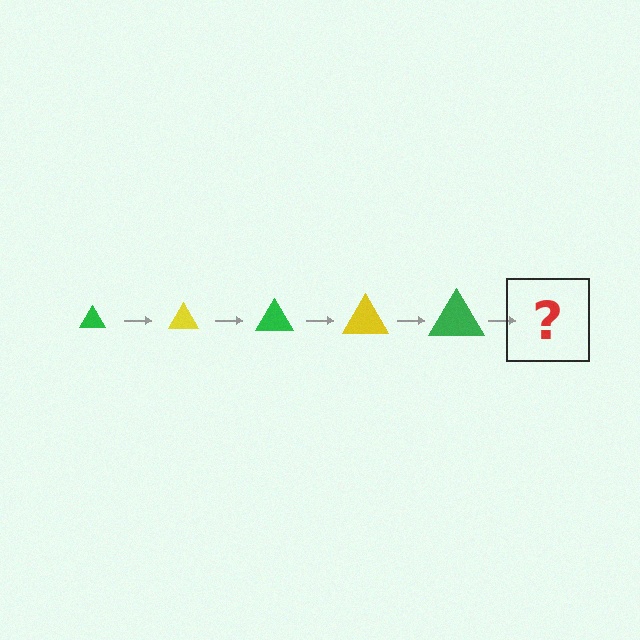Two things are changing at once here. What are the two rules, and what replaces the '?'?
The two rules are that the triangle grows larger each step and the color cycles through green and yellow. The '?' should be a yellow triangle, larger than the previous one.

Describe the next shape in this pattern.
It should be a yellow triangle, larger than the previous one.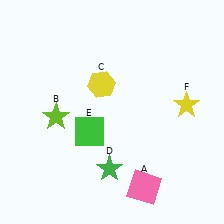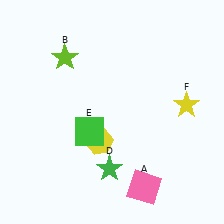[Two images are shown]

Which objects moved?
The objects that moved are: the lime star (B), the yellow hexagon (C).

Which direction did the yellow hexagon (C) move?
The yellow hexagon (C) moved down.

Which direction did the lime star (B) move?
The lime star (B) moved up.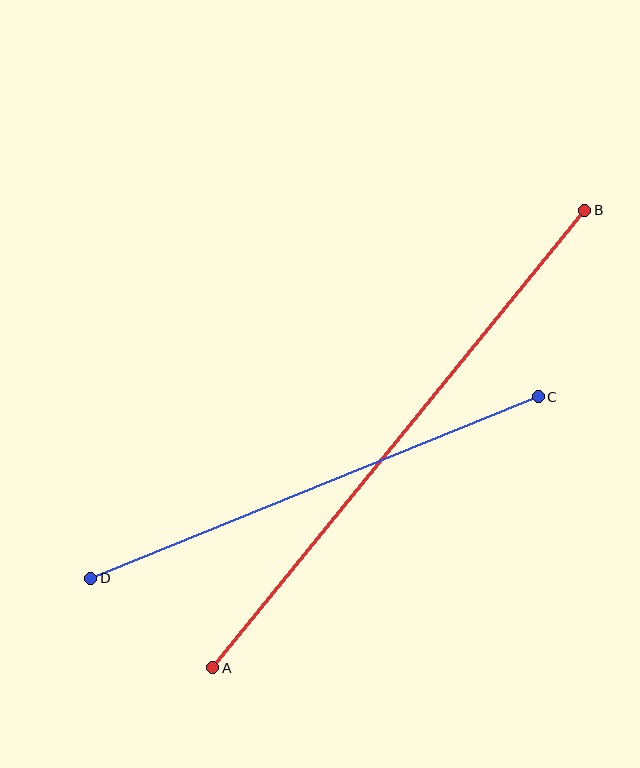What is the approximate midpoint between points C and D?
The midpoint is at approximately (314, 488) pixels.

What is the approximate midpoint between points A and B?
The midpoint is at approximately (399, 439) pixels.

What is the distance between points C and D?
The distance is approximately 483 pixels.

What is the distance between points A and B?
The distance is approximately 590 pixels.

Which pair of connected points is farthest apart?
Points A and B are farthest apart.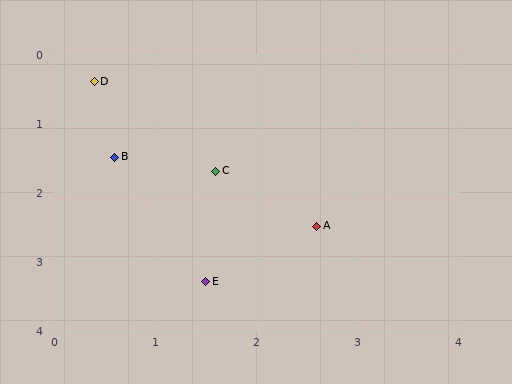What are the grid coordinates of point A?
Point A is at approximately (2.6, 2.5).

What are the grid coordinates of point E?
Point E is at approximately (1.5, 3.3).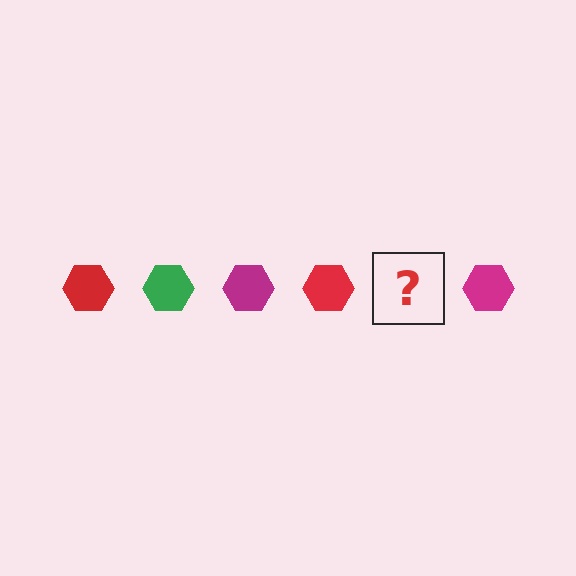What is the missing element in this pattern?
The missing element is a green hexagon.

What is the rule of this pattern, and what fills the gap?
The rule is that the pattern cycles through red, green, magenta hexagons. The gap should be filled with a green hexagon.